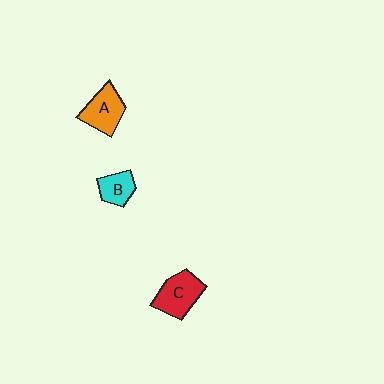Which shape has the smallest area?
Shape B (cyan).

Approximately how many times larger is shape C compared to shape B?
Approximately 1.6 times.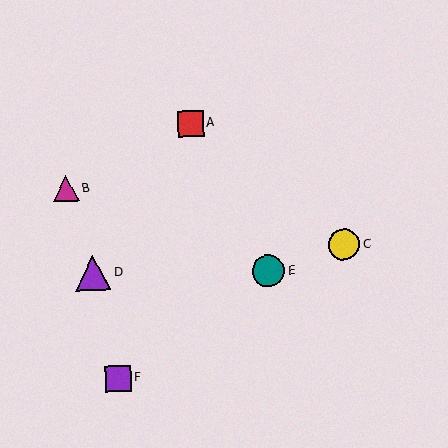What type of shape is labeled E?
Shape E is a teal circle.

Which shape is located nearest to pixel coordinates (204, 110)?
The red square (labeled A) at (190, 124) is nearest to that location.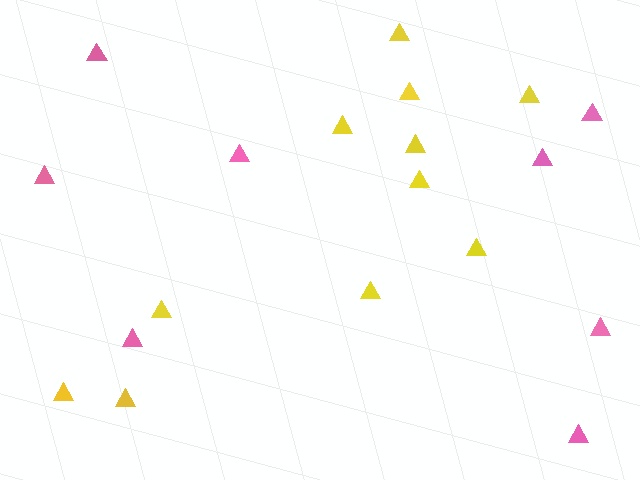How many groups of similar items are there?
There are 2 groups: one group of pink triangles (8) and one group of yellow triangles (11).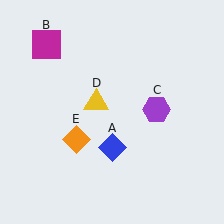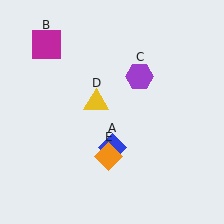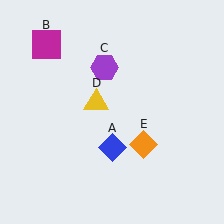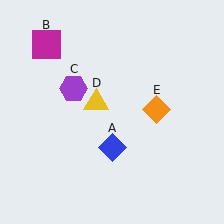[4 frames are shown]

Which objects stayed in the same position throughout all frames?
Blue diamond (object A) and magenta square (object B) and yellow triangle (object D) remained stationary.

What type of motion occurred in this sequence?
The purple hexagon (object C), orange diamond (object E) rotated counterclockwise around the center of the scene.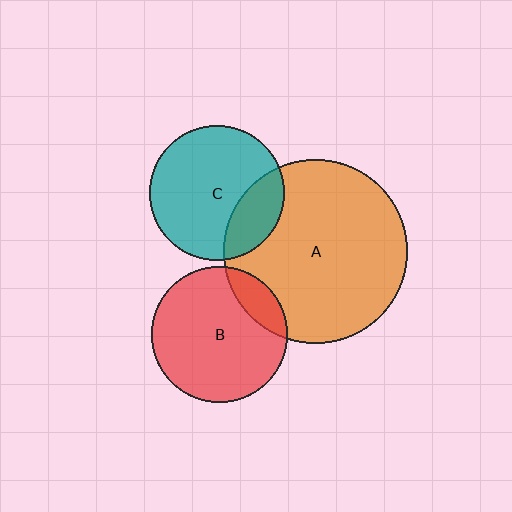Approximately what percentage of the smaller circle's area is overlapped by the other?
Approximately 15%.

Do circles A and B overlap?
Yes.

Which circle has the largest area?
Circle A (orange).